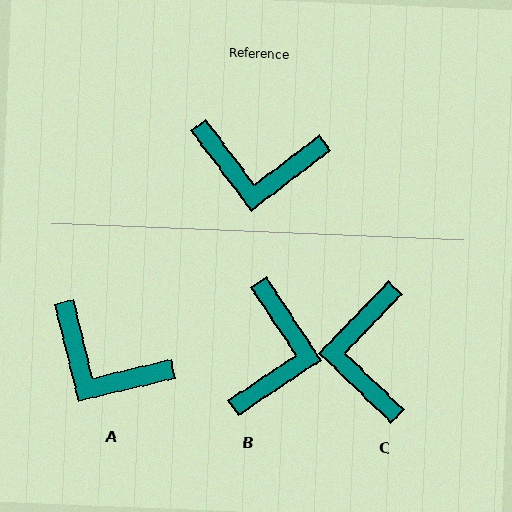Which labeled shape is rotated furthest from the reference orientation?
B, about 86 degrees away.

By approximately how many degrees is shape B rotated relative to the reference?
Approximately 86 degrees counter-clockwise.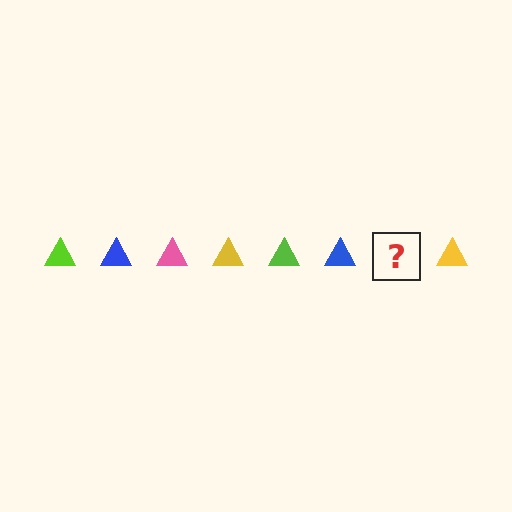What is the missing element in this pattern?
The missing element is a pink triangle.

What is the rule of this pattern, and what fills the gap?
The rule is that the pattern cycles through lime, blue, pink, yellow triangles. The gap should be filled with a pink triangle.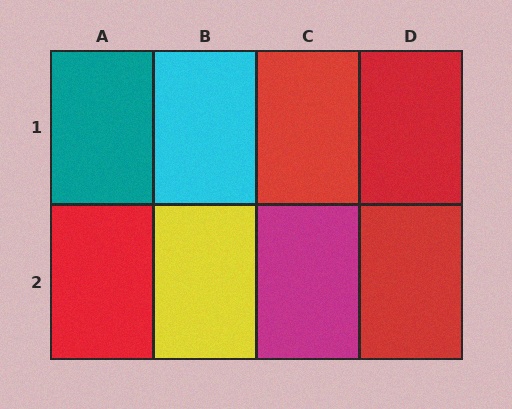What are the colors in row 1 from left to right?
Teal, cyan, red, red.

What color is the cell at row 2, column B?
Yellow.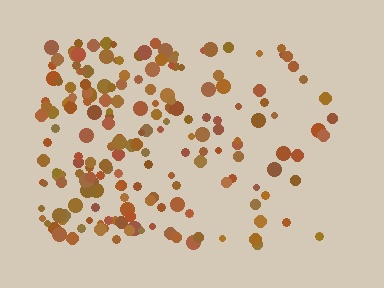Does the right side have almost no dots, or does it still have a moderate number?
Still a moderate number, just noticeably fewer than the left.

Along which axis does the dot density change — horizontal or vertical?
Horizontal.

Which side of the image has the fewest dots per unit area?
The right.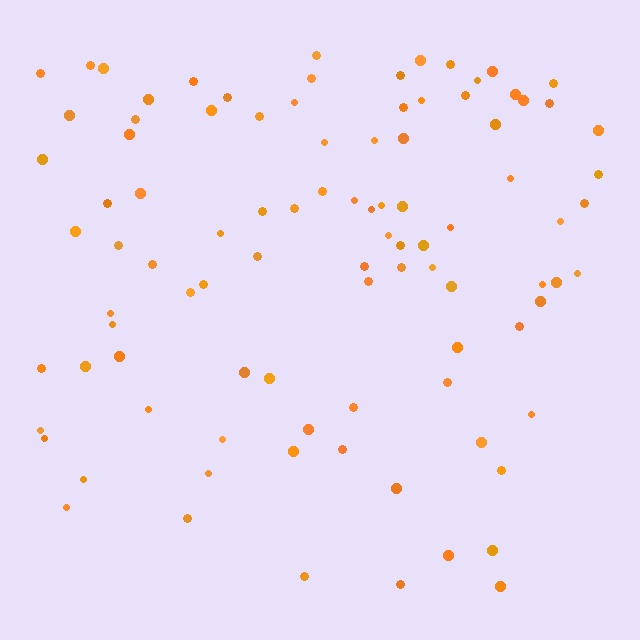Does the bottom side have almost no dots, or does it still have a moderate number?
Still a moderate number, just noticeably fewer than the top.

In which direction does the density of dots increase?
From bottom to top, with the top side densest.